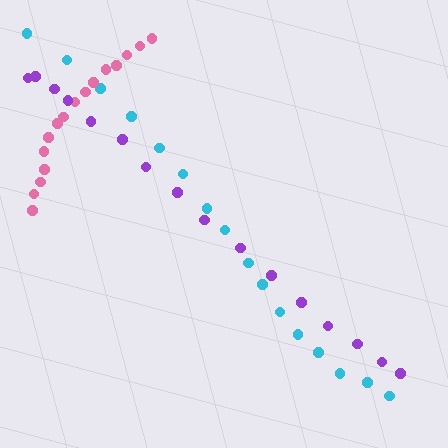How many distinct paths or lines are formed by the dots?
There are 3 distinct paths.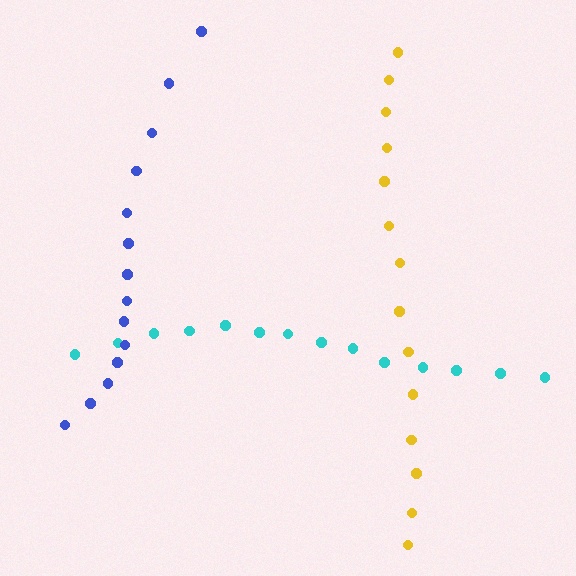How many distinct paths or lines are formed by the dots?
There are 3 distinct paths.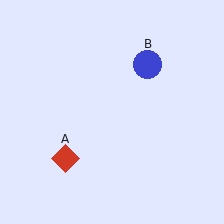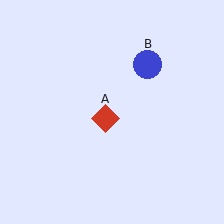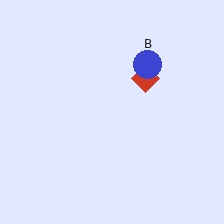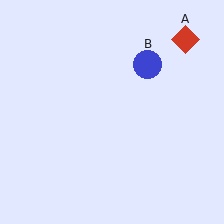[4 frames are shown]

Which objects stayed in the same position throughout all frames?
Blue circle (object B) remained stationary.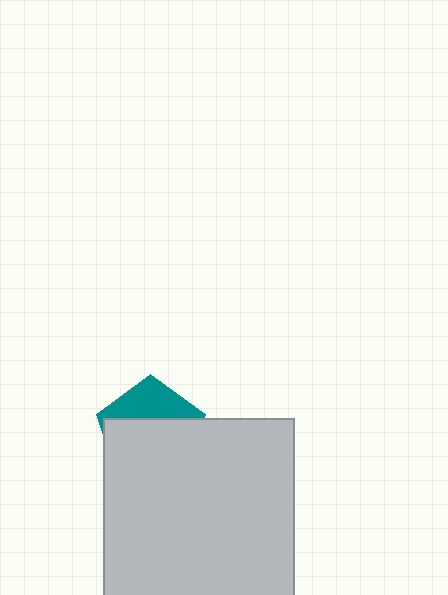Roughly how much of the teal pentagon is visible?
A small part of it is visible (roughly 33%).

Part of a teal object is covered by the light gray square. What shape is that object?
It is a pentagon.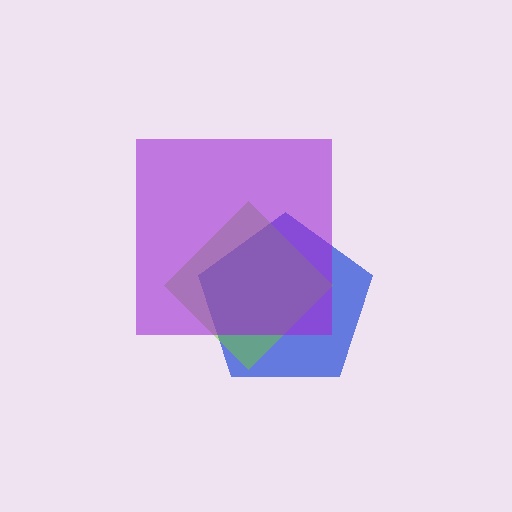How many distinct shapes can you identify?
There are 3 distinct shapes: a blue pentagon, a lime diamond, a purple square.